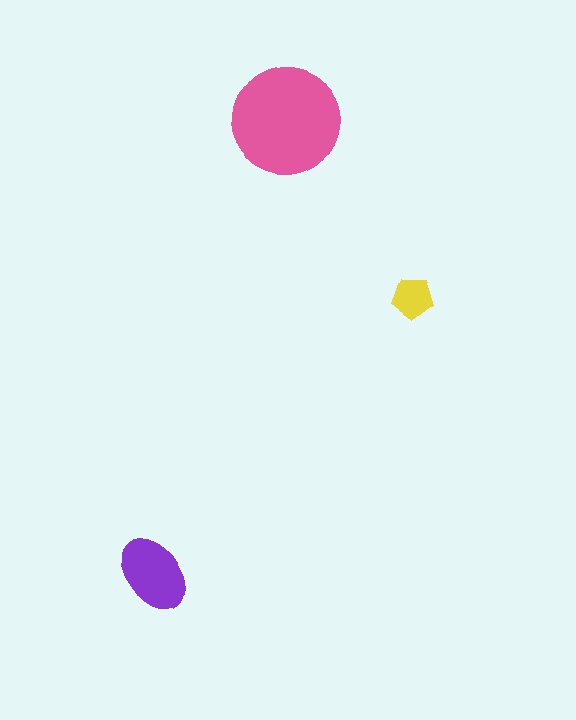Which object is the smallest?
The yellow pentagon.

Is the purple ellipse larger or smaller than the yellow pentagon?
Larger.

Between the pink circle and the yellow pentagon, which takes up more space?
The pink circle.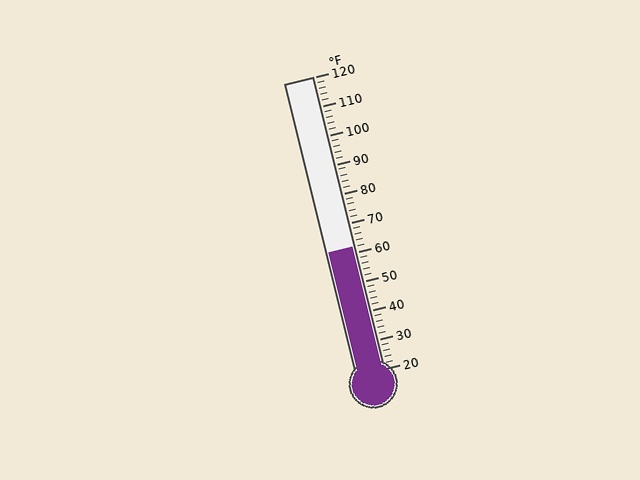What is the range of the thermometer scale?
The thermometer scale ranges from 20°F to 120°F.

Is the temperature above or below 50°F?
The temperature is above 50°F.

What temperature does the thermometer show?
The thermometer shows approximately 62°F.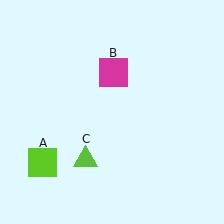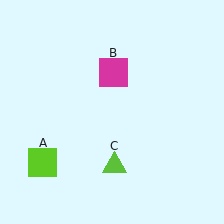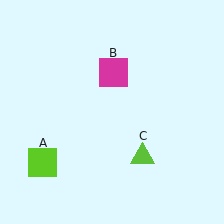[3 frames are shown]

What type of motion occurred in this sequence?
The lime triangle (object C) rotated counterclockwise around the center of the scene.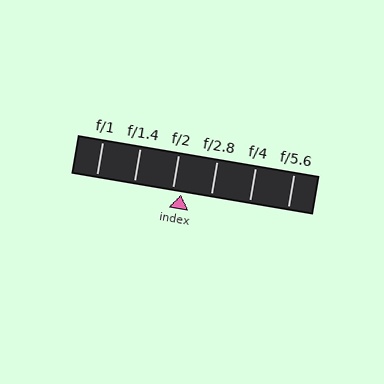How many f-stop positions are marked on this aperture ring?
There are 6 f-stop positions marked.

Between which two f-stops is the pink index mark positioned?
The index mark is between f/2 and f/2.8.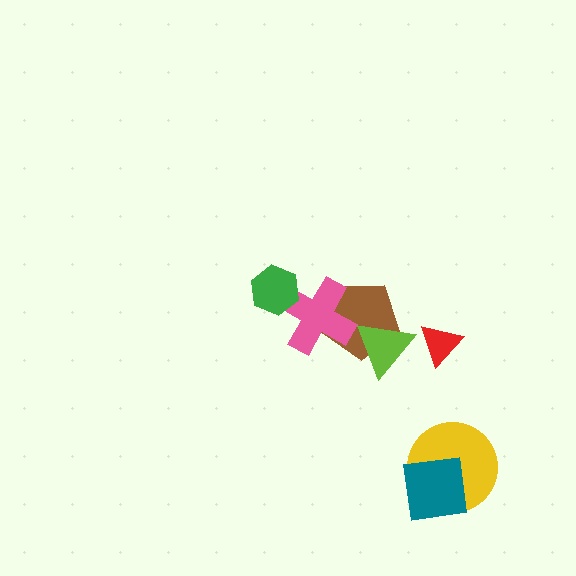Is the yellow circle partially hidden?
Yes, it is partially covered by another shape.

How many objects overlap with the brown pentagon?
2 objects overlap with the brown pentagon.